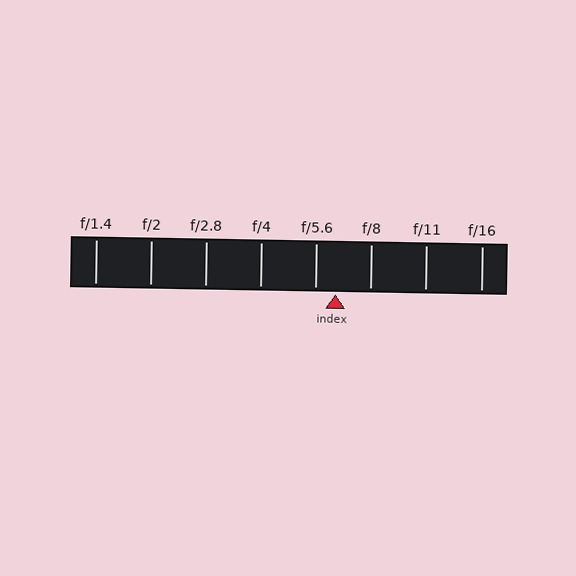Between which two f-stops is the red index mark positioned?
The index mark is between f/5.6 and f/8.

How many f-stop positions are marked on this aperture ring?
There are 8 f-stop positions marked.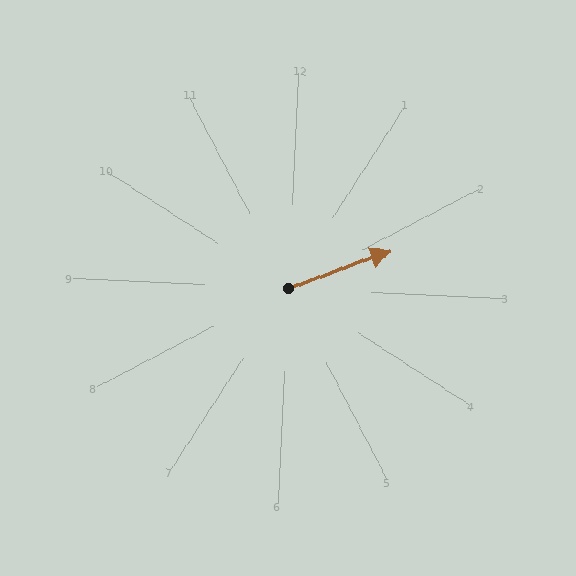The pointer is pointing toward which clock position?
Roughly 2 o'clock.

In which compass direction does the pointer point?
Northeast.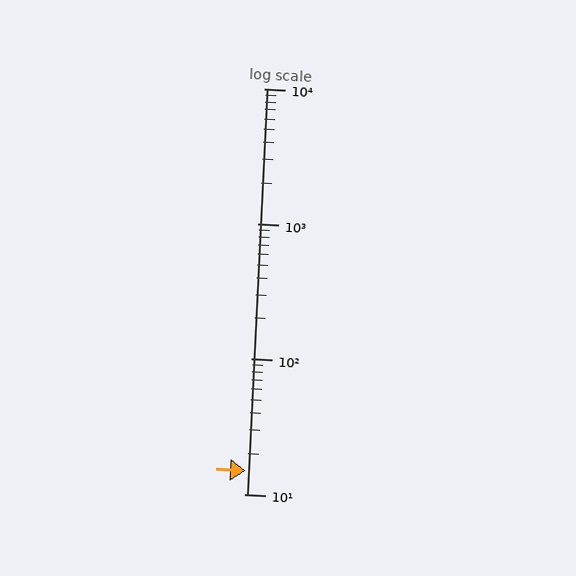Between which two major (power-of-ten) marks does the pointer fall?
The pointer is between 10 and 100.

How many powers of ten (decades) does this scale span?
The scale spans 3 decades, from 10 to 10000.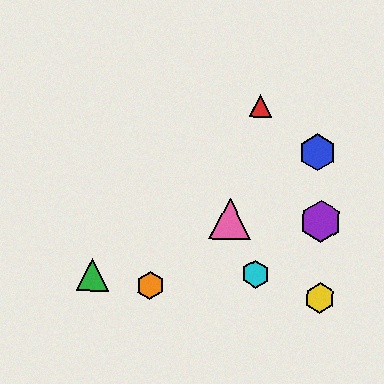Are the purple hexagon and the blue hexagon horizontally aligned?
No, the purple hexagon is at y≈221 and the blue hexagon is at y≈152.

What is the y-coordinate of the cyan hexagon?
The cyan hexagon is at y≈274.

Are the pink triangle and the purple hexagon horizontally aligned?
Yes, both are at y≈219.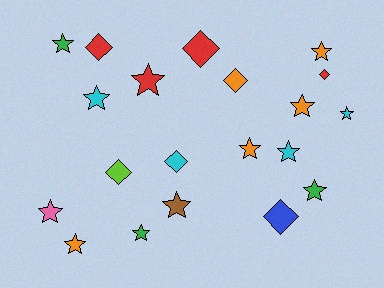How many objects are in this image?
There are 20 objects.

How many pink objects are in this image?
There is 1 pink object.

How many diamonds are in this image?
There are 7 diamonds.